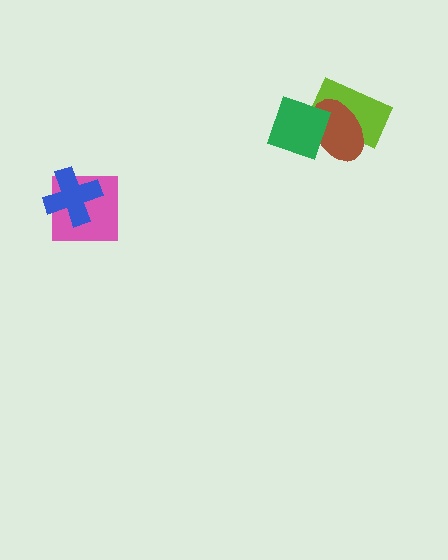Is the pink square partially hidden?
Yes, it is partially covered by another shape.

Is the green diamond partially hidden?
No, no other shape covers it.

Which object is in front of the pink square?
The blue cross is in front of the pink square.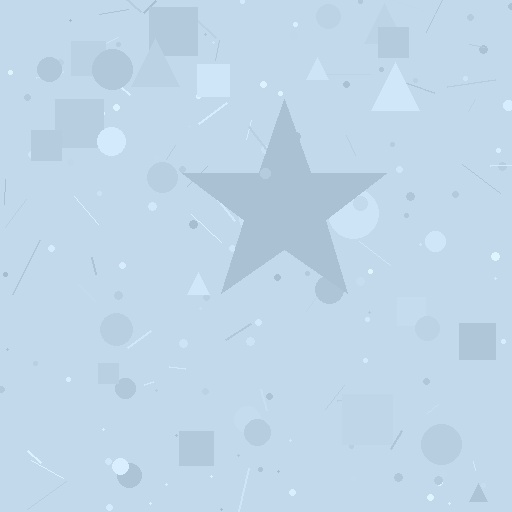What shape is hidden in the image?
A star is hidden in the image.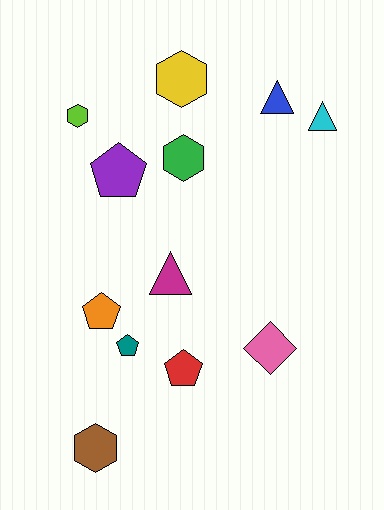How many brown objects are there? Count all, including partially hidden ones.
There is 1 brown object.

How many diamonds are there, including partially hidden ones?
There is 1 diamond.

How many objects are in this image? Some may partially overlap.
There are 12 objects.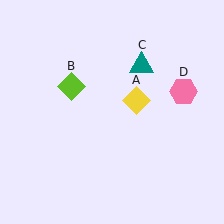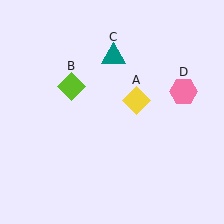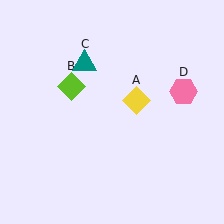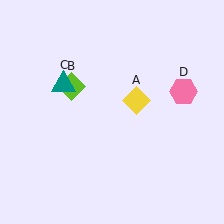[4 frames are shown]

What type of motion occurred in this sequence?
The teal triangle (object C) rotated counterclockwise around the center of the scene.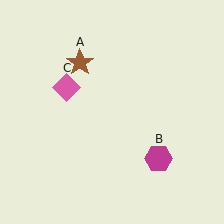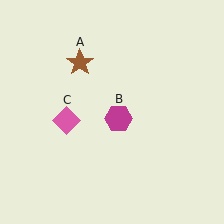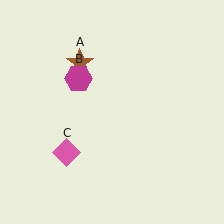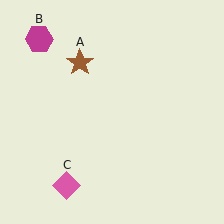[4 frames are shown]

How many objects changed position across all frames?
2 objects changed position: magenta hexagon (object B), pink diamond (object C).